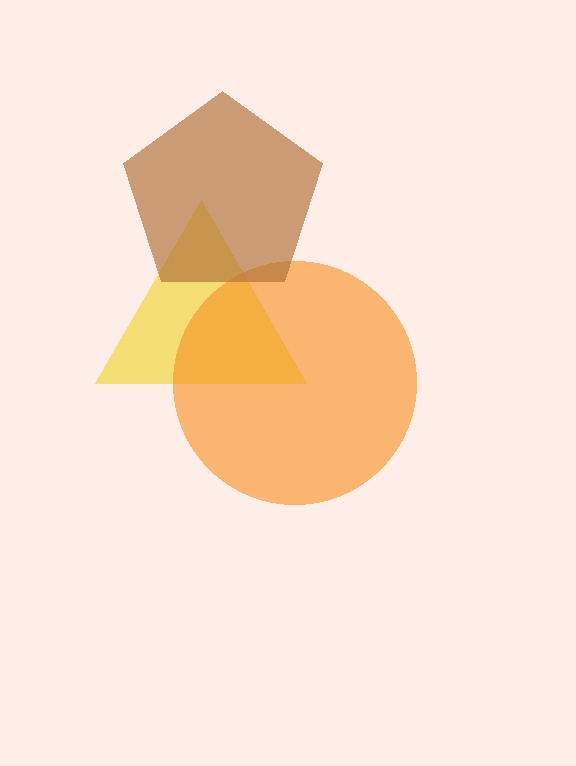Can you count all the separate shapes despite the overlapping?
Yes, there are 3 separate shapes.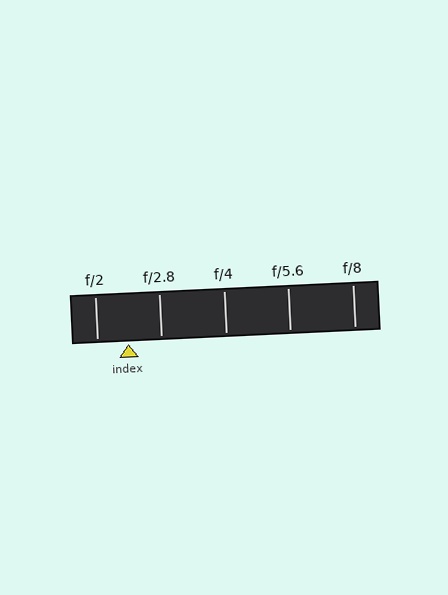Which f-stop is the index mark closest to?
The index mark is closest to f/2.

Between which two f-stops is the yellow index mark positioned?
The index mark is between f/2 and f/2.8.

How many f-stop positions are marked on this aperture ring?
There are 5 f-stop positions marked.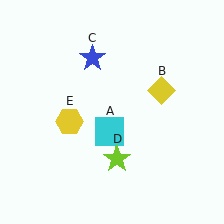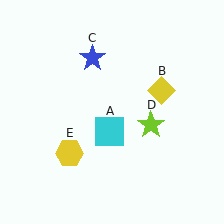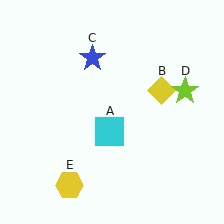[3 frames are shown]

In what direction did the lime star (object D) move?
The lime star (object D) moved up and to the right.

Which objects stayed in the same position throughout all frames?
Cyan square (object A) and yellow diamond (object B) and blue star (object C) remained stationary.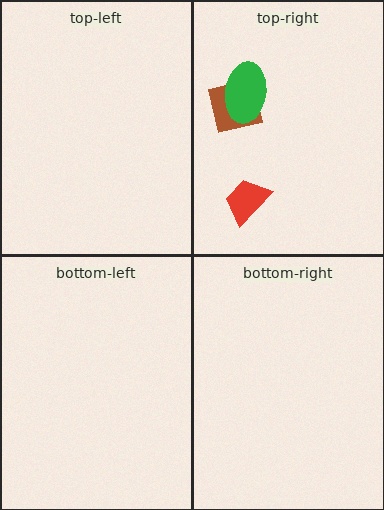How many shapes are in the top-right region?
3.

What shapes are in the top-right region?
The brown square, the green ellipse, the red trapezoid.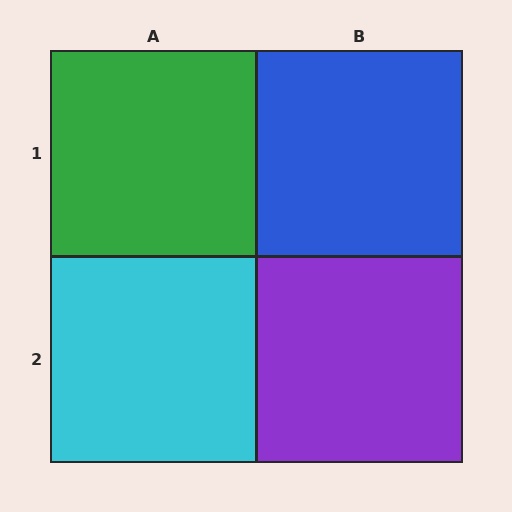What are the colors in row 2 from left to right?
Cyan, purple.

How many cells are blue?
1 cell is blue.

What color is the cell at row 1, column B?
Blue.